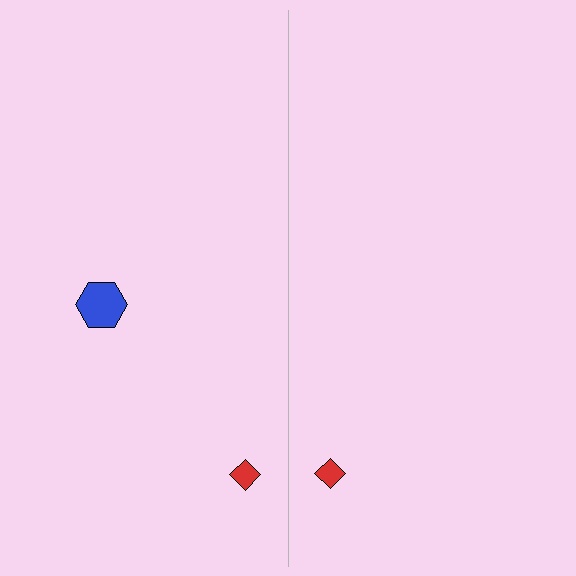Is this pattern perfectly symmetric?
No, the pattern is not perfectly symmetric. A blue hexagon is missing from the right side.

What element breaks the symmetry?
A blue hexagon is missing from the right side.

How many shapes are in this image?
There are 3 shapes in this image.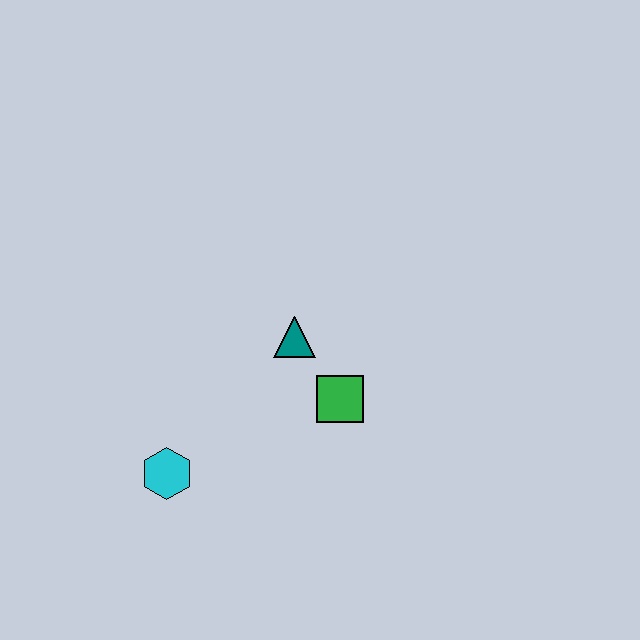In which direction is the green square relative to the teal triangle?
The green square is below the teal triangle.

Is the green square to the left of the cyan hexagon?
No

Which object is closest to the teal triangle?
The green square is closest to the teal triangle.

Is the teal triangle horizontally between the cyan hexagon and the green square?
Yes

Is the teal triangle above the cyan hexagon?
Yes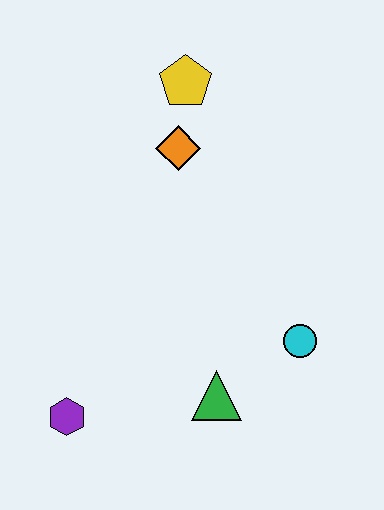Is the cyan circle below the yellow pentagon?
Yes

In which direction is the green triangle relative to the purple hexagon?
The green triangle is to the right of the purple hexagon.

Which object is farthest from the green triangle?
The yellow pentagon is farthest from the green triangle.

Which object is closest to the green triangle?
The cyan circle is closest to the green triangle.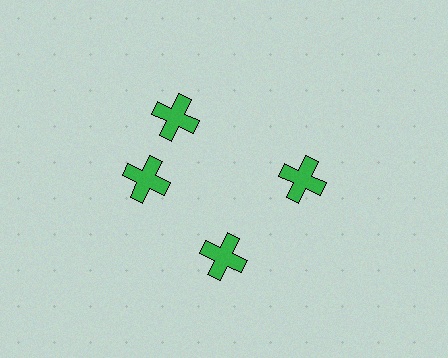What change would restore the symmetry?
The symmetry would be restored by rotating it back into even spacing with its neighbors so that all 4 crosses sit at equal angles and equal distance from the center.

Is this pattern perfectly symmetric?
No. The 4 green crosses are arranged in a ring, but one element near the 12 o'clock position is rotated out of alignment along the ring, breaking the 4-fold rotational symmetry.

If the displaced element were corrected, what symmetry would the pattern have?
It would have 4-fold rotational symmetry — the pattern would map onto itself every 90 degrees.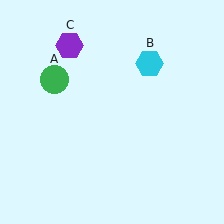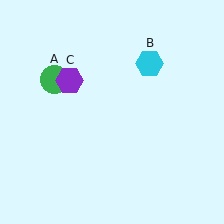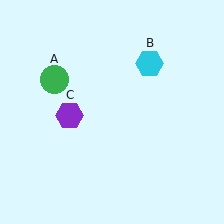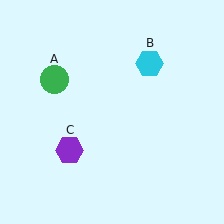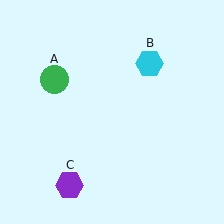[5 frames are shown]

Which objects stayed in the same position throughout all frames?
Green circle (object A) and cyan hexagon (object B) remained stationary.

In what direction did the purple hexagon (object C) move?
The purple hexagon (object C) moved down.